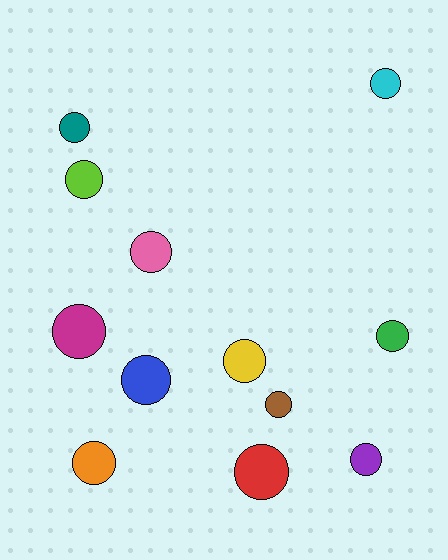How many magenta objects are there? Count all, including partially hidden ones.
There is 1 magenta object.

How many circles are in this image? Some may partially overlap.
There are 12 circles.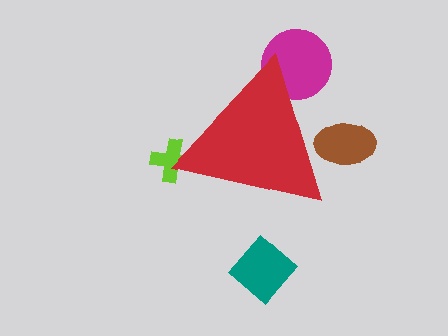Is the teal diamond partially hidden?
No, the teal diamond is fully visible.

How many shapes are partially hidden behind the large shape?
3 shapes are partially hidden.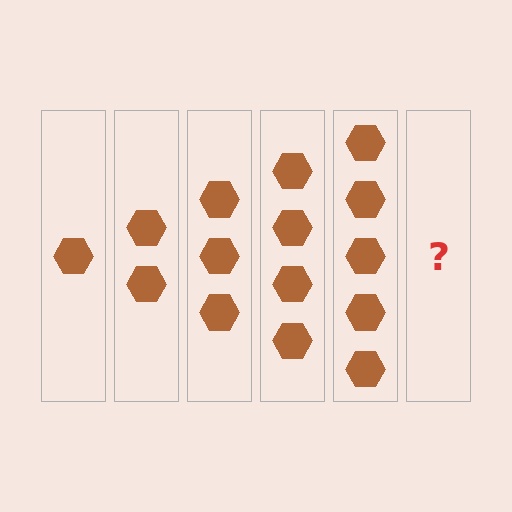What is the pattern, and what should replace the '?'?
The pattern is that each step adds one more hexagon. The '?' should be 6 hexagons.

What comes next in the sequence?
The next element should be 6 hexagons.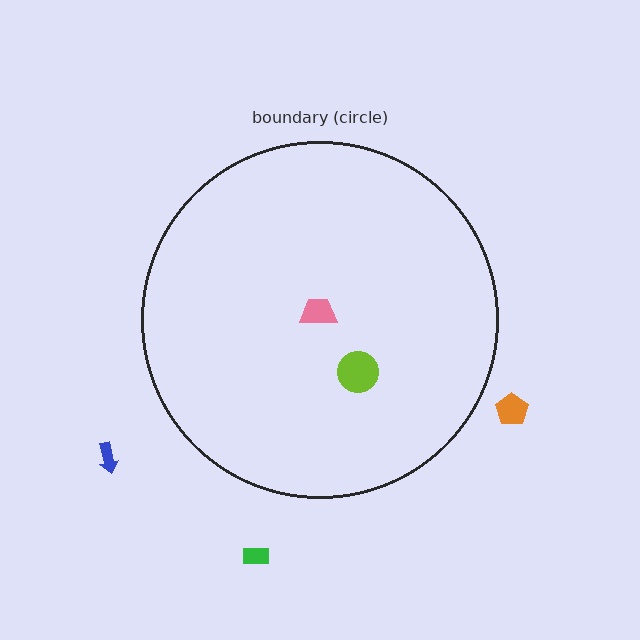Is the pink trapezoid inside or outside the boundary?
Inside.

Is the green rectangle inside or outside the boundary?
Outside.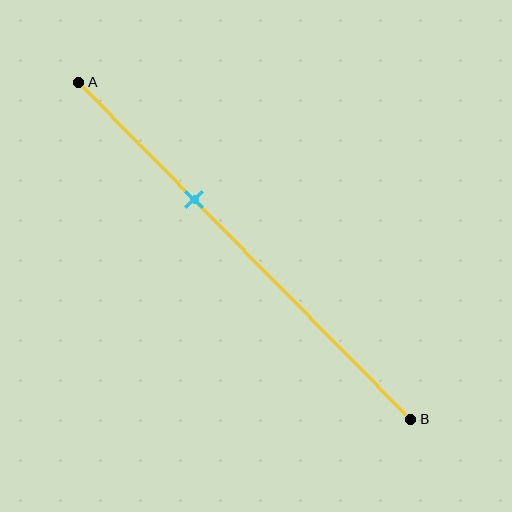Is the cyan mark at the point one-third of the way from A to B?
Yes, the mark is approximately at the one-third point.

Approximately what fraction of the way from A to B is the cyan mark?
The cyan mark is approximately 35% of the way from A to B.